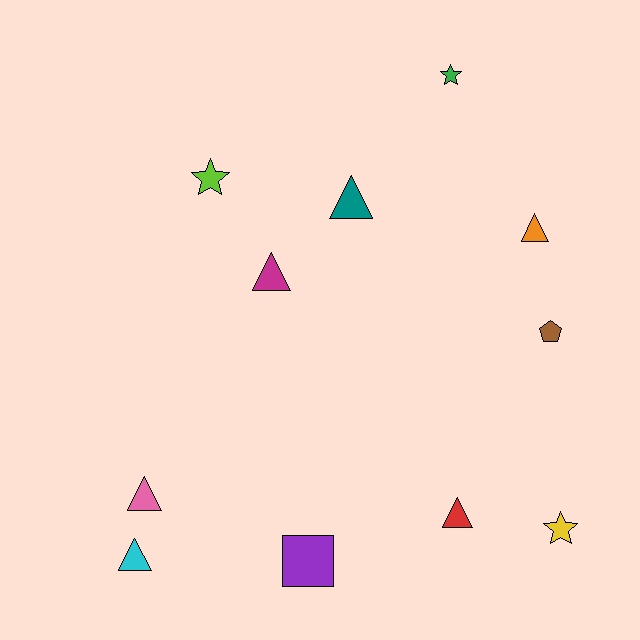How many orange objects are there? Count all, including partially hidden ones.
There is 1 orange object.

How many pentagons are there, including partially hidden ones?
There is 1 pentagon.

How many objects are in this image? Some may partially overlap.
There are 11 objects.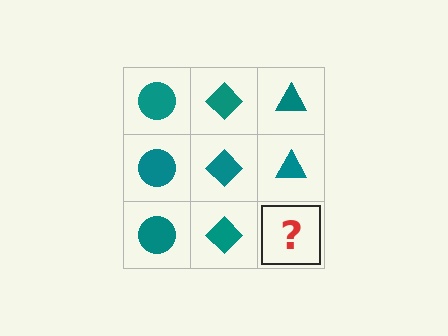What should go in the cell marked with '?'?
The missing cell should contain a teal triangle.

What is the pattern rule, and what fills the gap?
The rule is that each column has a consistent shape. The gap should be filled with a teal triangle.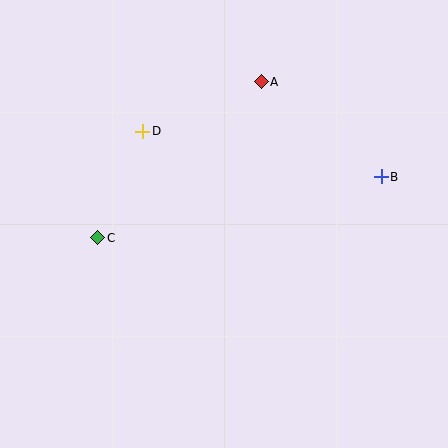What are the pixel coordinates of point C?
Point C is at (98, 238).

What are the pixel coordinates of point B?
Point B is at (381, 177).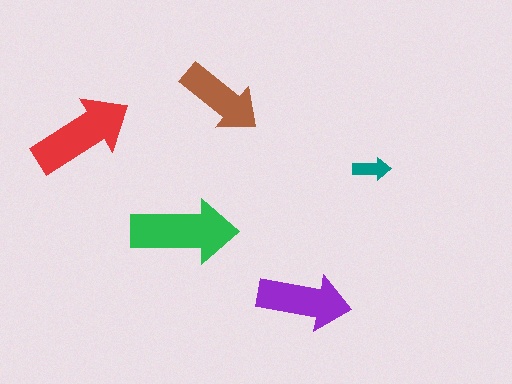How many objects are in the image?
There are 5 objects in the image.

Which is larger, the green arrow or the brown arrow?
The green one.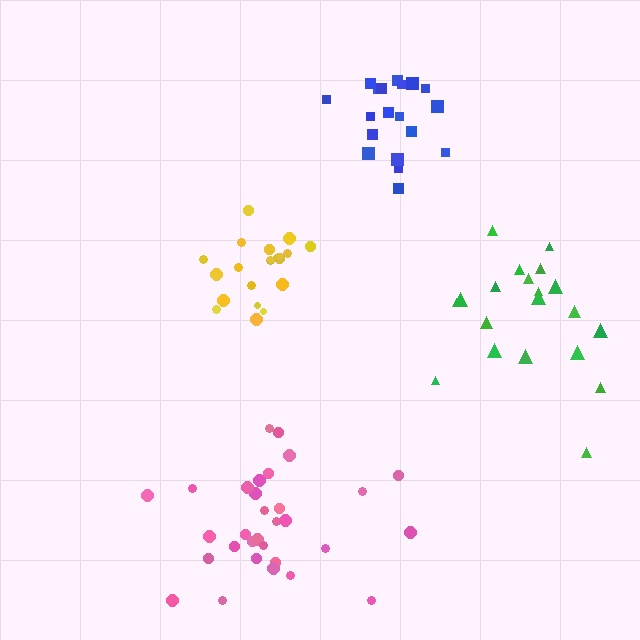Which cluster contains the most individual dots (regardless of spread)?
Pink (31).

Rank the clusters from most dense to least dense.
blue, yellow, pink, green.